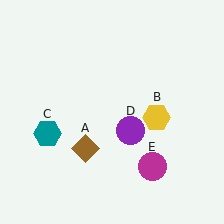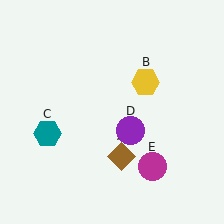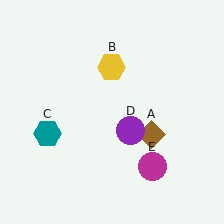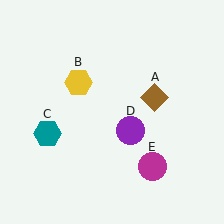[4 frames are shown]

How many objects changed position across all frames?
2 objects changed position: brown diamond (object A), yellow hexagon (object B).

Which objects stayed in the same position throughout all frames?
Teal hexagon (object C) and purple circle (object D) and magenta circle (object E) remained stationary.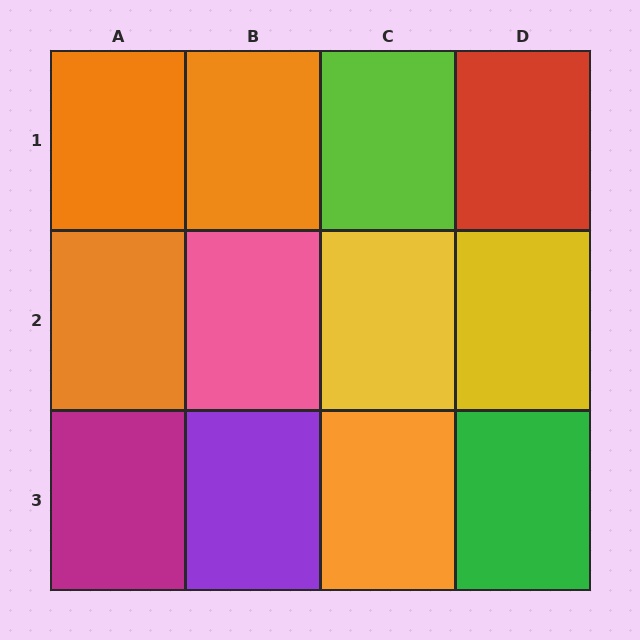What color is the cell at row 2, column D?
Yellow.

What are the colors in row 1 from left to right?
Orange, orange, lime, red.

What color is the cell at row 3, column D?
Green.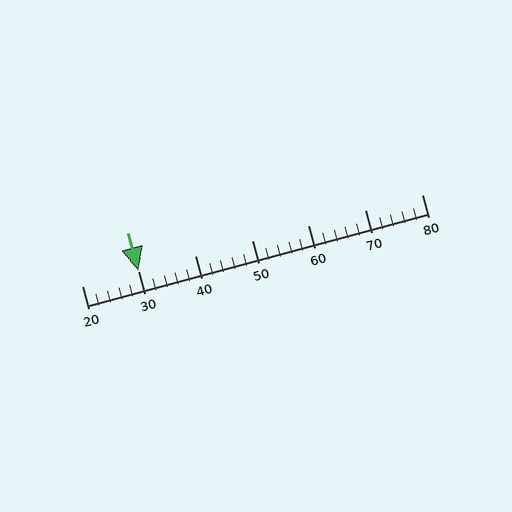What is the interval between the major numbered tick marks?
The major tick marks are spaced 10 units apart.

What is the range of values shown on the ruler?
The ruler shows values from 20 to 80.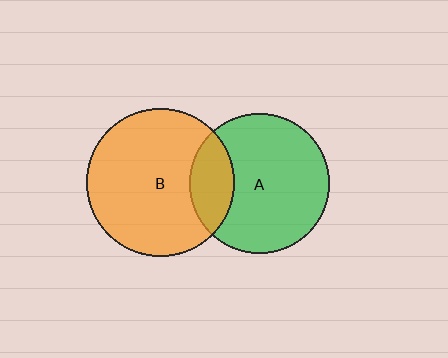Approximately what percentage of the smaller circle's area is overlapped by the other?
Approximately 20%.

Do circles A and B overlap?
Yes.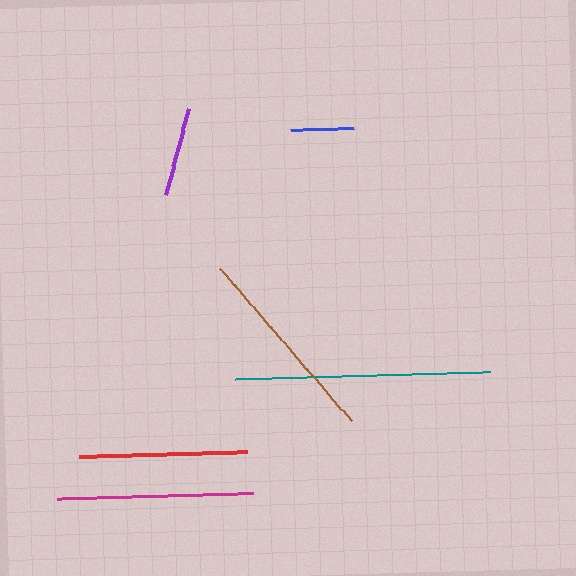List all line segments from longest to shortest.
From longest to shortest: teal, brown, magenta, red, purple, blue.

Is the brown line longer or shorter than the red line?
The brown line is longer than the red line.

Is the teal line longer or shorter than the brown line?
The teal line is longer than the brown line.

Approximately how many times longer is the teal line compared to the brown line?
The teal line is approximately 1.3 times the length of the brown line.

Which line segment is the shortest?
The blue line is the shortest at approximately 63 pixels.